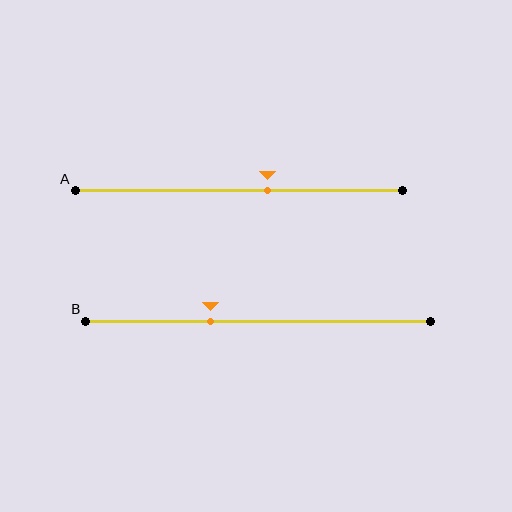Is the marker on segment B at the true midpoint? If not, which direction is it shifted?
No, the marker on segment B is shifted to the left by about 14% of the segment length.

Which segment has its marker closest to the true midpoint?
Segment A has its marker closest to the true midpoint.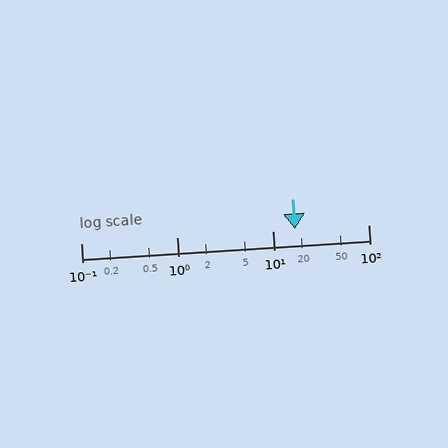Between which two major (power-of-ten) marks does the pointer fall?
The pointer is between 10 and 100.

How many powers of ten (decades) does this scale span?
The scale spans 3 decades, from 0.1 to 100.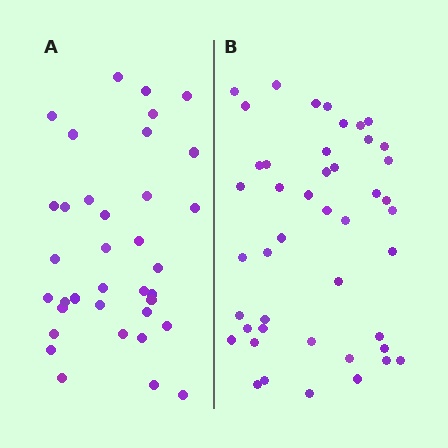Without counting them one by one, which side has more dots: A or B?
Region B (the right region) has more dots.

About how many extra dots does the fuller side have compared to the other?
Region B has roughly 8 or so more dots than region A.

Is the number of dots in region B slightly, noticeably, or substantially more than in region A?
Region B has noticeably more, but not dramatically so. The ratio is roughly 1.2 to 1.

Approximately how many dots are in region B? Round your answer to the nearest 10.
About 40 dots. (The exact count is 45, which rounds to 40.)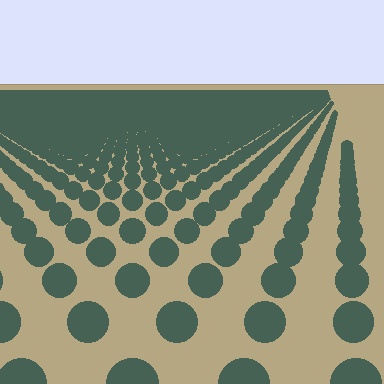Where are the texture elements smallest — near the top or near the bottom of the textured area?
Near the top.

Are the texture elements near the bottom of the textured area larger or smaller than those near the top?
Larger. Near the bottom, elements are closer to the viewer and appear at a bigger on-screen size.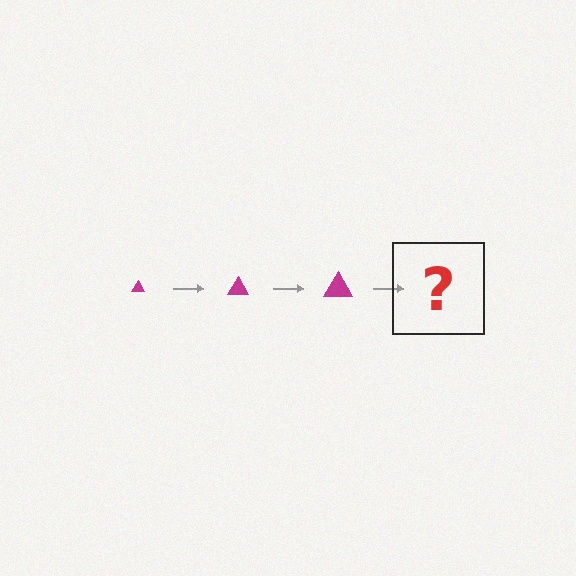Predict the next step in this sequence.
The next step is a magenta triangle, larger than the previous one.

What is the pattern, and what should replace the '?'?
The pattern is that the triangle gets progressively larger each step. The '?' should be a magenta triangle, larger than the previous one.